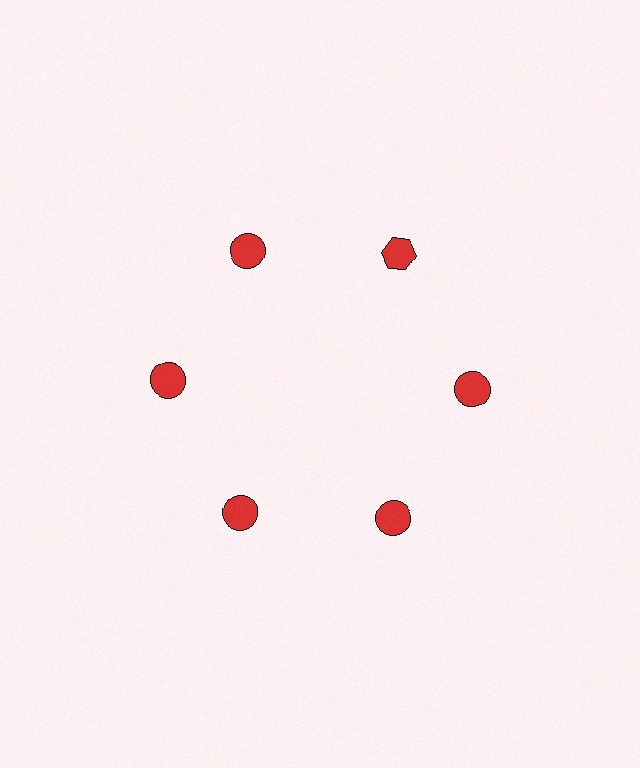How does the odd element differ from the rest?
It has a different shape: hexagon instead of circle.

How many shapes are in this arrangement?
There are 6 shapes arranged in a ring pattern.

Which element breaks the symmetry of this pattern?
The red hexagon at roughly the 1 o'clock position breaks the symmetry. All other shapes are red circles.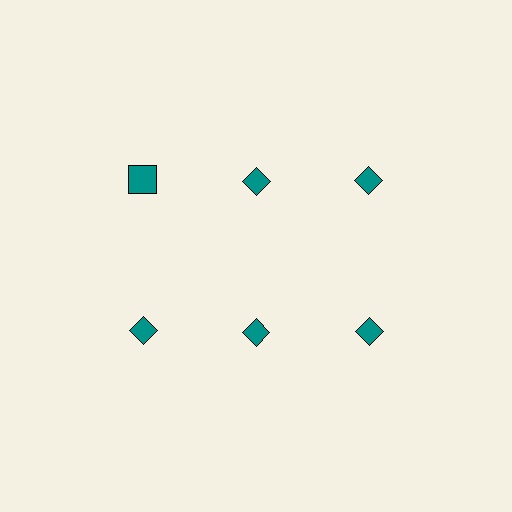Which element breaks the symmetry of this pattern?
The teal square in the top row, leftmost column breaks the symmetry. All other shapes are teal diamonds.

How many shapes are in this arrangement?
There are 6 shapes arranged in a grid pattern.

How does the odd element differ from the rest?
It has a different shape: square instead of diamond.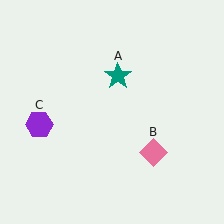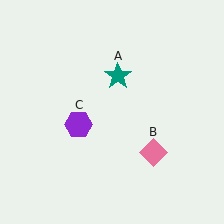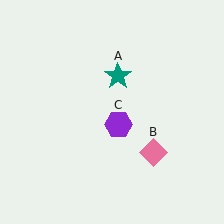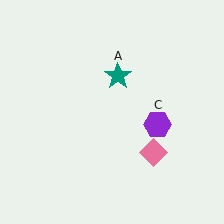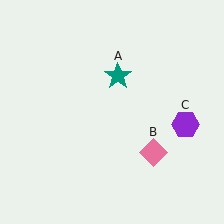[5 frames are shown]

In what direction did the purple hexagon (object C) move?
The purple hexagon (object C) moved right.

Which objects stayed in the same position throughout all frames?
Teal star (object A) and pink diamond (object B) remained stationary.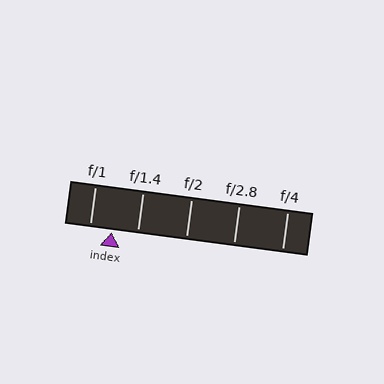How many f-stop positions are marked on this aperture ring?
There are 5 f-stop positions marked.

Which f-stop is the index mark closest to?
The index mark is closest to f/1.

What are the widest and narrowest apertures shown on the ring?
The widest aperture shown is f/1 and the narrowest is f/4.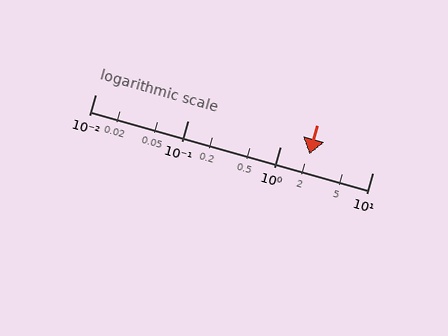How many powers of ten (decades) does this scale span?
The scale spans 3 decades, from 0.01 to 10.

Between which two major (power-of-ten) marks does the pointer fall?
The pointer is between 1 and 10.